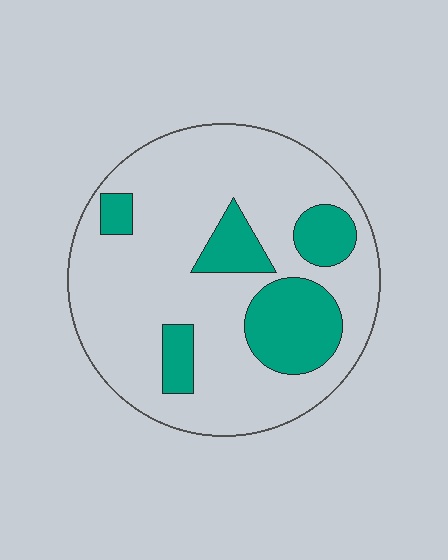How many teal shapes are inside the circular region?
5.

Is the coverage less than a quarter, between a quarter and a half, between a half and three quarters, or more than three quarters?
Less than a quarter.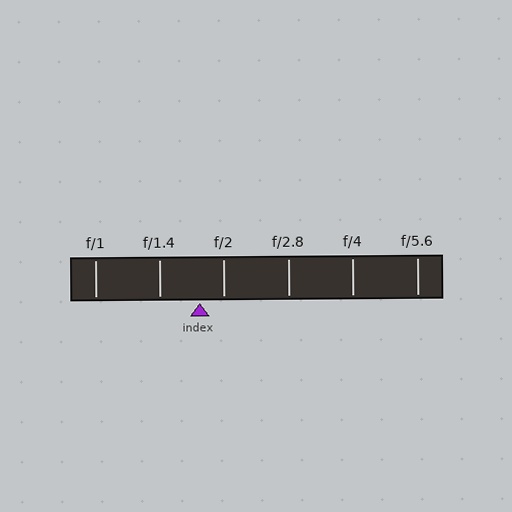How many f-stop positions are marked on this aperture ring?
There are 6 f-stop positions marked.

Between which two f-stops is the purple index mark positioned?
The index mark is between f/1.4 and f/2.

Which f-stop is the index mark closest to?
The index mark is closest to f/2.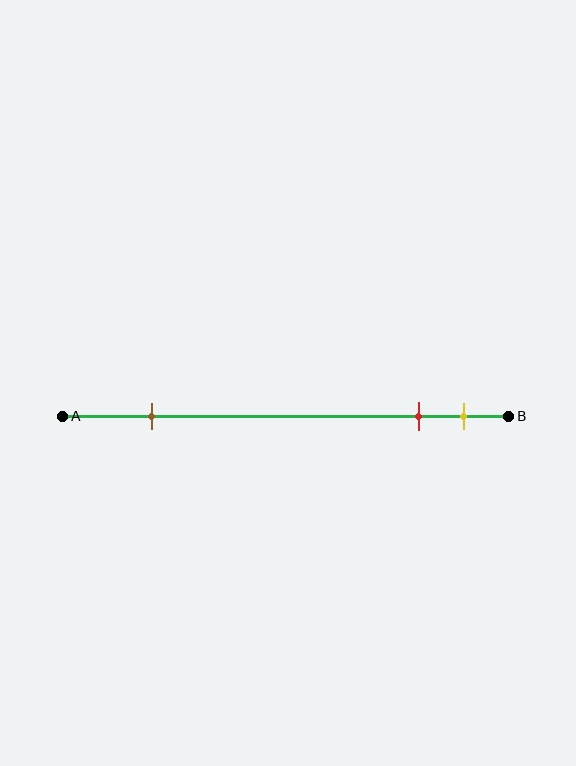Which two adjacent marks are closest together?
The red and yellow marks are the closest adjacent pair.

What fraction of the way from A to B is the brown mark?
The brown mark is approximately 20% (0.2) of the way from A to B.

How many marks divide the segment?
There are 3 marks dividing the segment.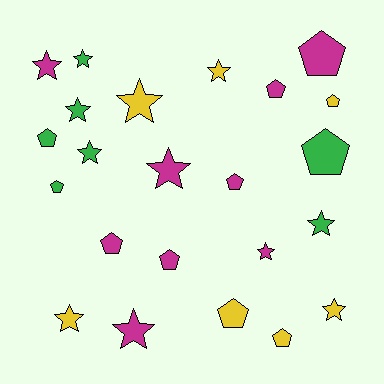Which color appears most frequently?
Magenta, with 9 objects.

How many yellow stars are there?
There are 4 yellow stars.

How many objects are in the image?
There are 23 objects.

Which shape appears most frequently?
Star, with 12 objects.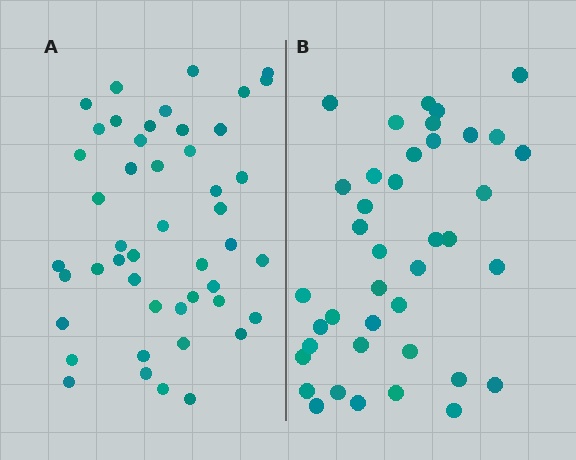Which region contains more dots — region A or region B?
Region A (the left region) has more dots.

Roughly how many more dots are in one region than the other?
Region A has roughly 8 or so more dots than region B.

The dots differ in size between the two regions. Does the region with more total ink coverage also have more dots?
No. Region B has more total ink coverage because its dots are larger, but region A actually contains more individual dots. Total area can be misleading — the number of items is what matters here.